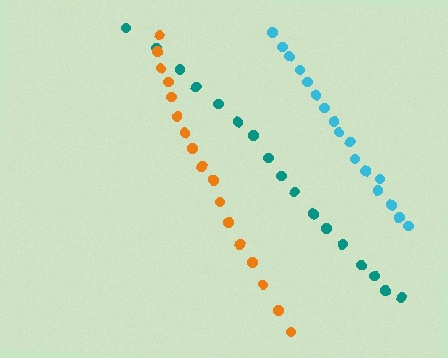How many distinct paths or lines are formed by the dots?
There are 3 distinct paths.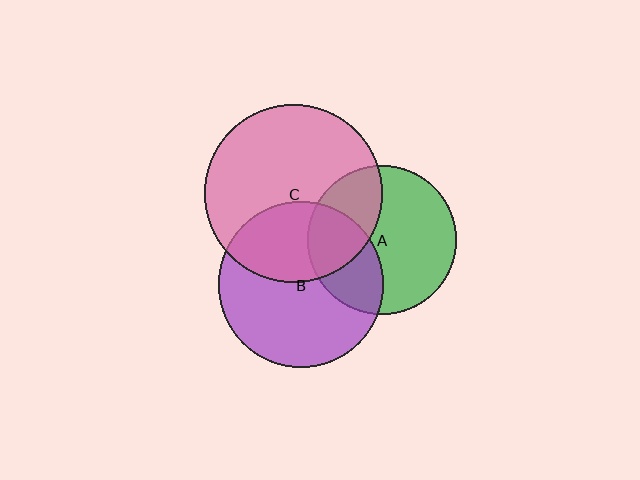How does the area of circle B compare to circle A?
Approximately 1.2 times.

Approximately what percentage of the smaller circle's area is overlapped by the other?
Approximately 35%.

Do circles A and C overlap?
Yes.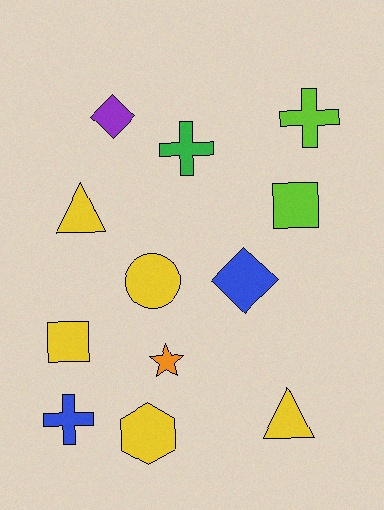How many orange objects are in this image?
There is 1 orange object.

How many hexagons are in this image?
There is 1 hexagon.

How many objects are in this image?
There are 12 objects.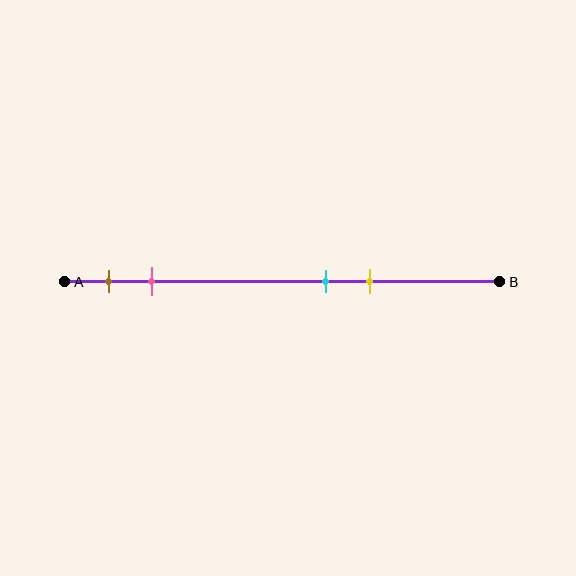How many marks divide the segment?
There are 4 marks dividing the segment.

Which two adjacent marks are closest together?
The cyan and yellow marks are the closest adjacent pair.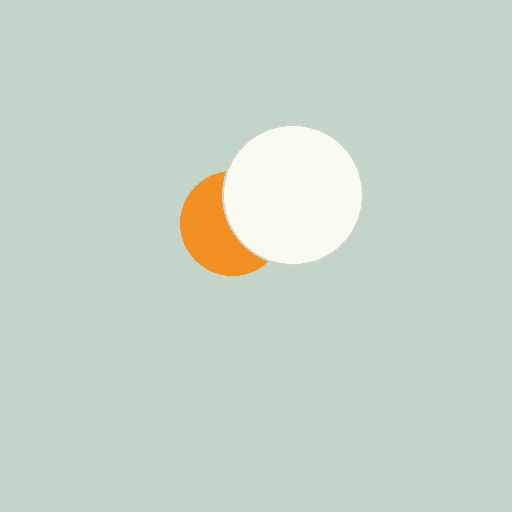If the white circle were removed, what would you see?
You would see the complete orange circle.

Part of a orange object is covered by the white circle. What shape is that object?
It is a circle.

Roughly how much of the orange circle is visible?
About half of it is visible (roughly 53%).